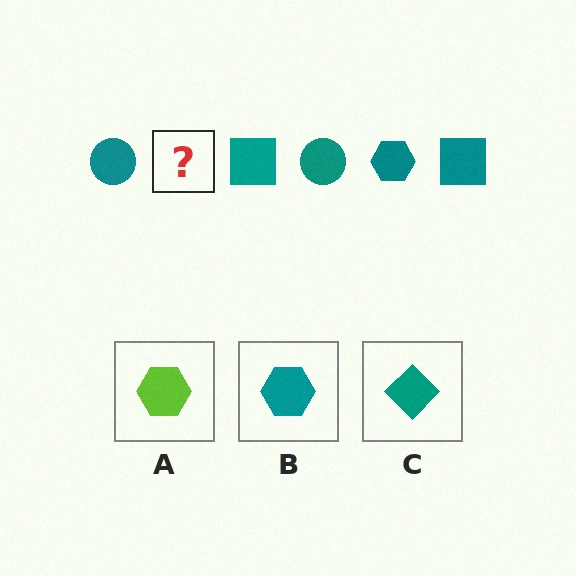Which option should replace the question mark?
Option B.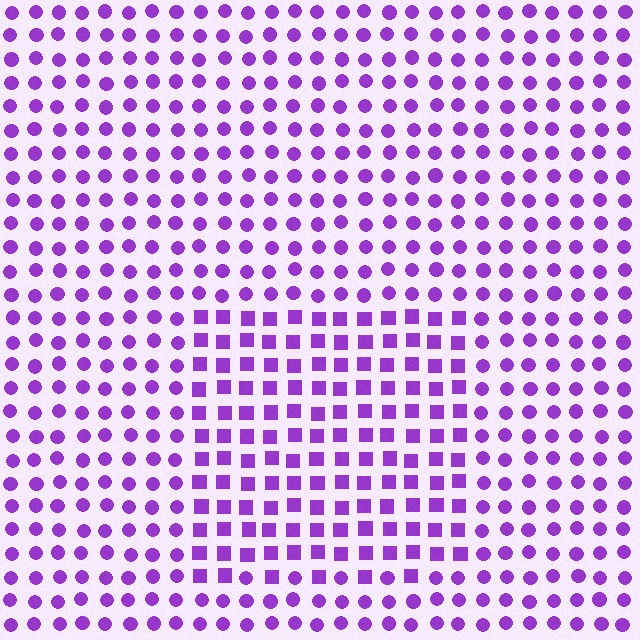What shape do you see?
I see a rectangle.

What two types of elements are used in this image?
The image uses squares inside the rectangle region and circles outside it.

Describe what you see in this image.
The image is filled with small purple elements arranged in a uniform grid. A rectangle-shaped region contains squares, while the surrounding area contains circles. The boundary is defined purely by the change in element shape.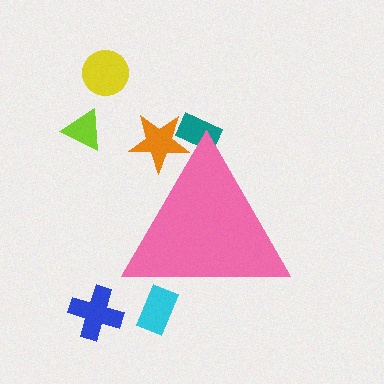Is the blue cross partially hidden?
No, the blue cross is fully visible.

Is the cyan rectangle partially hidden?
Yes, the cyan rectangle is partially hidden behind the pink triangle.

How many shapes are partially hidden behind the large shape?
3 shapes are partially hidden.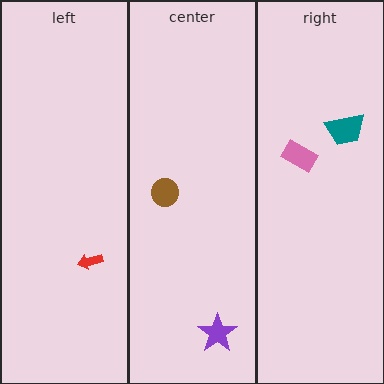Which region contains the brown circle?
The center region.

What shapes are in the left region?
The red arrow.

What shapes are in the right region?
The pink rectangle, the teal trapezoid.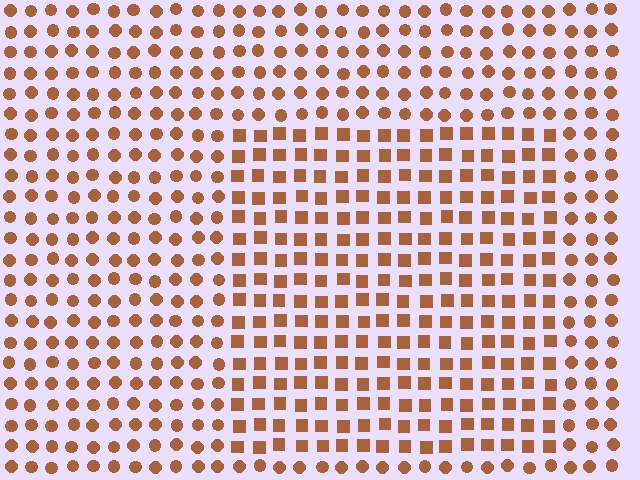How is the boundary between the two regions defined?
The boundary is defined by a change in element shape: squares inside vs. circles outside. All elements share the same color and spacing.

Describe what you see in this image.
The image is filled with small brown elements arranged in a uniform grid. A rectangle-shaped region contains squares, while the surrounding area contains circles. The boundary is defined purely by the change in element shape.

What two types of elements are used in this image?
The image uses squares inside the rectangle region and circles outside it.